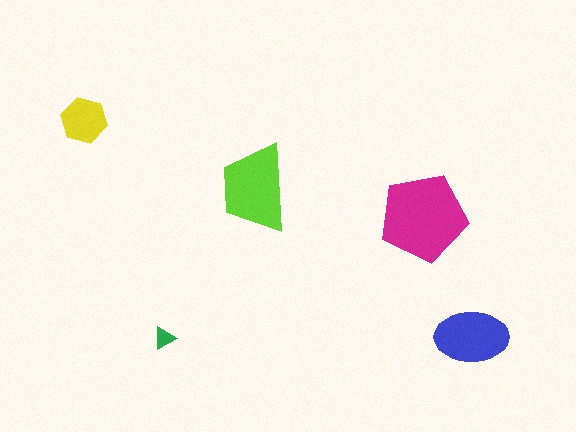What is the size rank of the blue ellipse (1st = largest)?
3rd.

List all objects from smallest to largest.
The green triangle, the yellow hexagon, the blue ellipse, the lime trapezoid, the magenta pentagon.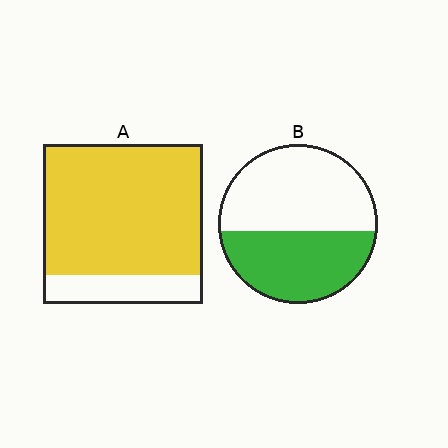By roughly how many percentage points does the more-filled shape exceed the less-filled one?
By roughly 35 percentage points (A over B).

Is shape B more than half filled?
No.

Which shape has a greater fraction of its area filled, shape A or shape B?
Shape A.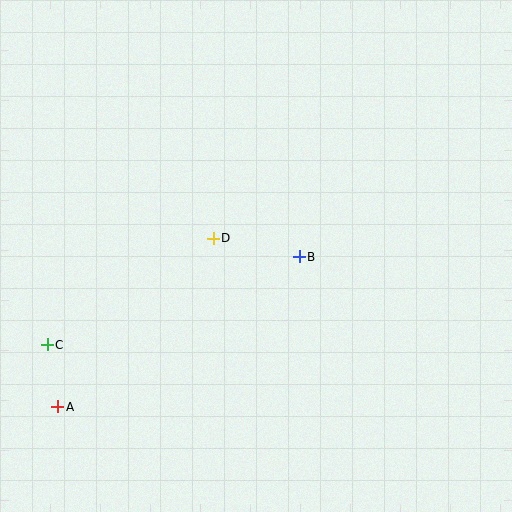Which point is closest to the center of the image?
Point B at (299, 257) is closest to the center.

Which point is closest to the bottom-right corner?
Point B is closest to the bottom-right corner.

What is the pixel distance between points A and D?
The distance between A and D is 230 pixels.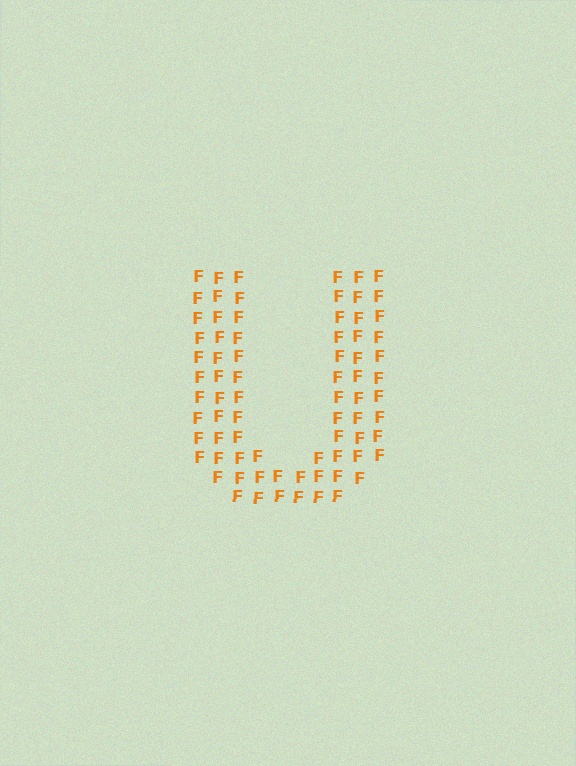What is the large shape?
The large shape is the letter U.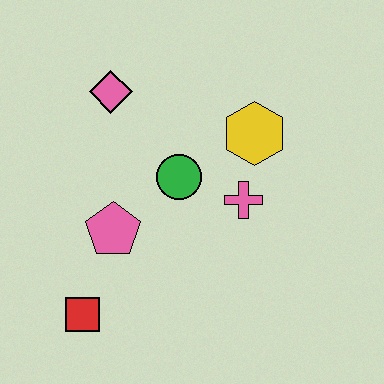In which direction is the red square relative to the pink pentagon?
The red square is below the pink pentagon.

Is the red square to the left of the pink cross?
Yes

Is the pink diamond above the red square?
Yes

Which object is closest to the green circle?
The pink cross is closest to the green circle.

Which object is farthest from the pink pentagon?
The yellow hexagon is farthest from the pink pentagon.